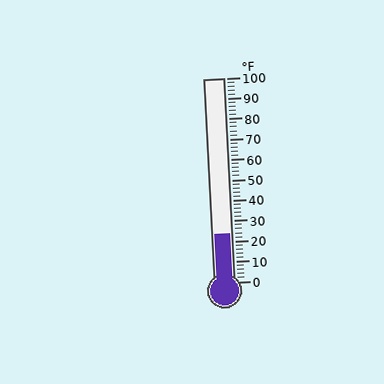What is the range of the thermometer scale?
The thermometer scale ranges from 0°F to 100°F.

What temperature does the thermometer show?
The thermometer shows approximately 24°F.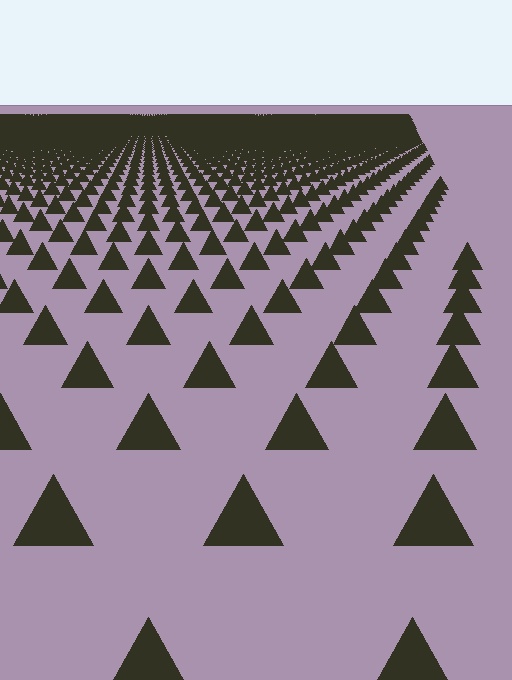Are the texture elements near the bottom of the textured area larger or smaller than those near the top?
Larger. Near the bottom, elements are closer to the viewer and appear at a bigger on-screen size.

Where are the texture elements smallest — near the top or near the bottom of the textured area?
Near the top.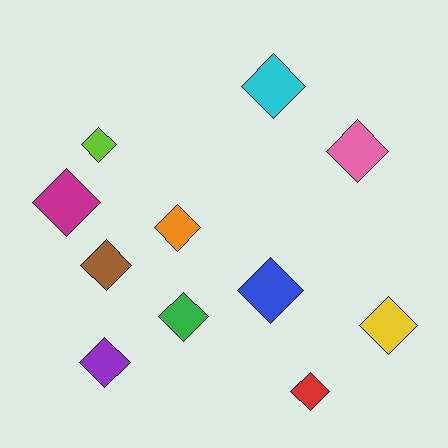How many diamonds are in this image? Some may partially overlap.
There are 11 diamonds.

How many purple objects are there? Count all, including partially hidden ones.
There is 1 purple object.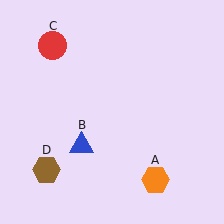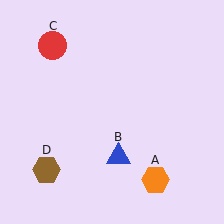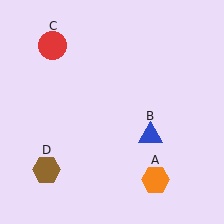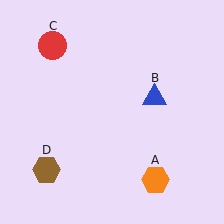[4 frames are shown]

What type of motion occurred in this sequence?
The blue triangle (object B) rotated counterclockwise around the center of the scene.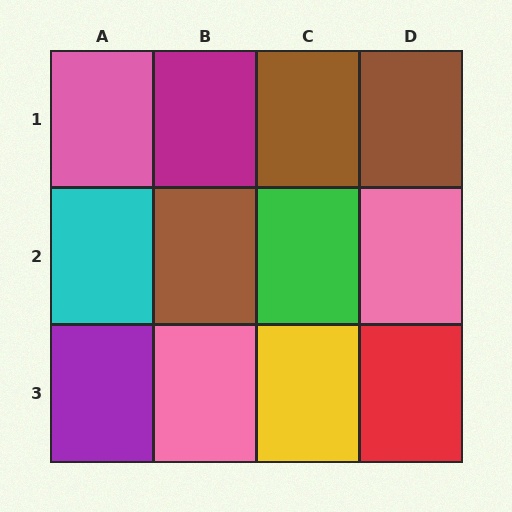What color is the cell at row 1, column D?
Brown.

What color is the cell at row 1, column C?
Brown.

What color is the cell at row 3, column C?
Yellow.